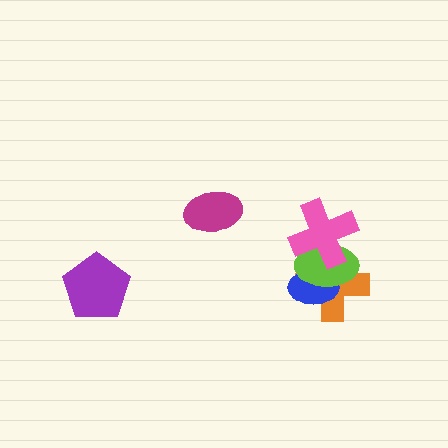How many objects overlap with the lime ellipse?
3 objects overlap with the lime ellipse.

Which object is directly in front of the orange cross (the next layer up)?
The blue ellipse is directly in front of the orange cross.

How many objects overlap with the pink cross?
2 objects overlap with the pink cross.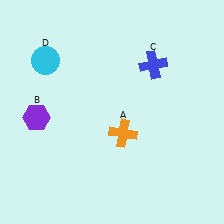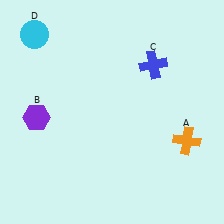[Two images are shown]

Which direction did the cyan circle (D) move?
The cyan circle (D) moved up.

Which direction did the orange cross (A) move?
The orange cross (A) moved right.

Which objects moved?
The objects that moved are: the orange cross (A), the cyan circle (D).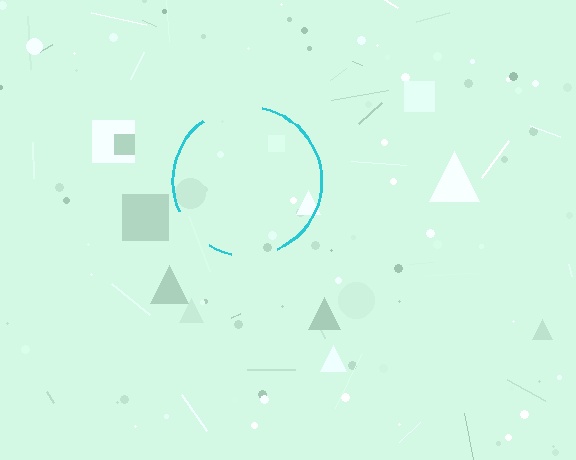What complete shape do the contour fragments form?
The contour fragments form a circle.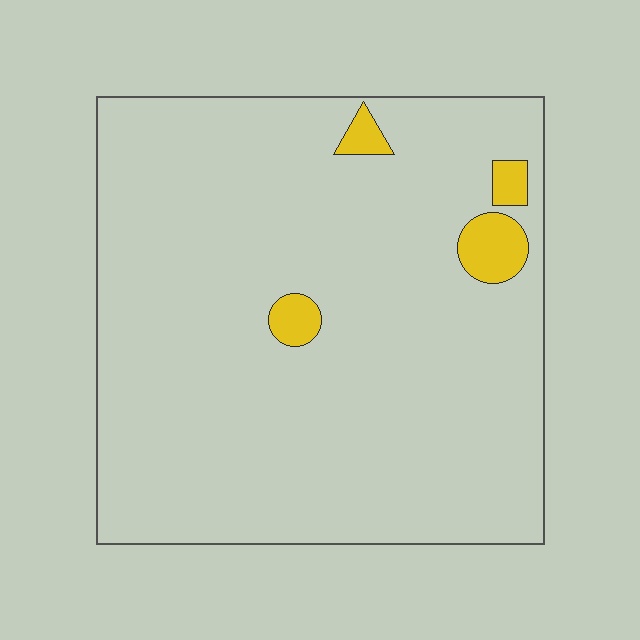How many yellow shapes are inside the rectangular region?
4.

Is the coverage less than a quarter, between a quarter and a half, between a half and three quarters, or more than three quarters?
Less than a quarter.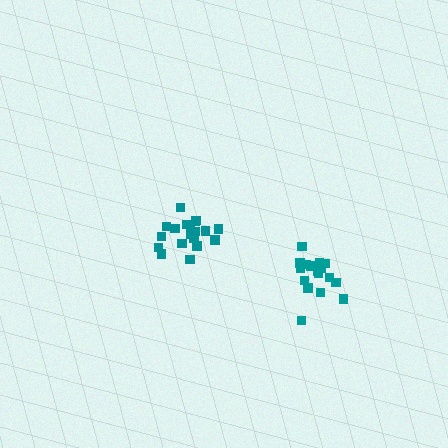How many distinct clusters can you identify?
There are 2 distinct clusters.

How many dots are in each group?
Group 1: 19 dots, Group 2: 19 dots (38 total).